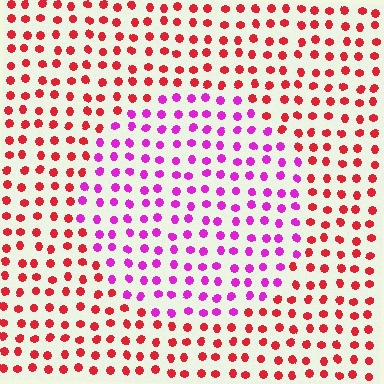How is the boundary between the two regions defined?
The boundary is defined purely by a slight shift in hue (about 51 degrees). Spacing, size, and orientation are identical on both sides.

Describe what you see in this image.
The image is filled with small red elements in a uniform arrangement. A circle-shaped region is visible where the elements are tinted to a slightly different hue, forming a subtle color boundary.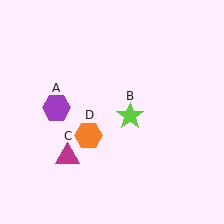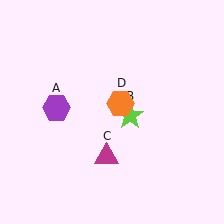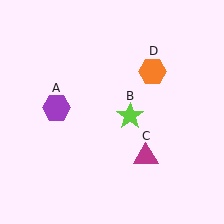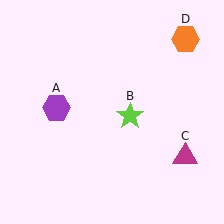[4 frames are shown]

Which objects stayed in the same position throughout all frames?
Purple hexagon (object A) and lime star (object B) remained stationary.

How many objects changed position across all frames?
2 objects changed position: magenta triangle (object C), orange hexagon (object D).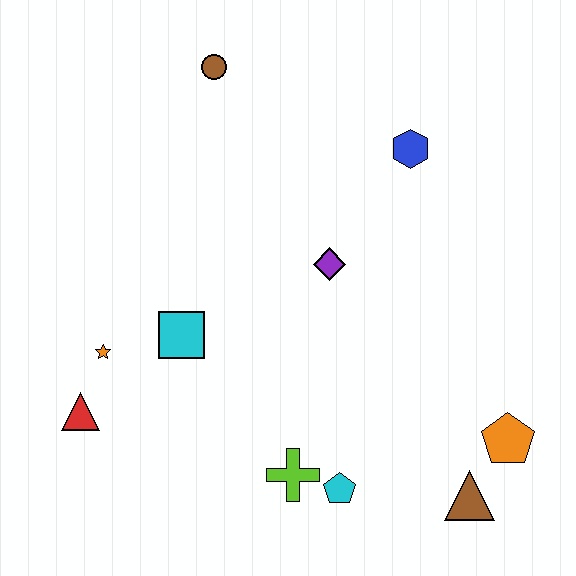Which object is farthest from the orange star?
The orange pentagon is farthest from the orange star.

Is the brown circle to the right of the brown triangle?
No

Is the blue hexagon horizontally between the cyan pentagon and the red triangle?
No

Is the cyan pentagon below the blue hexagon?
Yes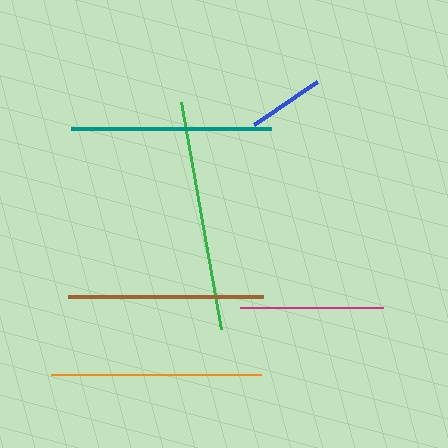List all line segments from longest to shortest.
From longest to shortest: green, orange, teal, brown, magenta, blue.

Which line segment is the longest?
The green line is the longest at approximately 231 pixels.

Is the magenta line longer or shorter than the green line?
The green line is longer than the magenta line.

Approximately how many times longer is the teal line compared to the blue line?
The teal line is approximately 2.6 times the length of the blue line.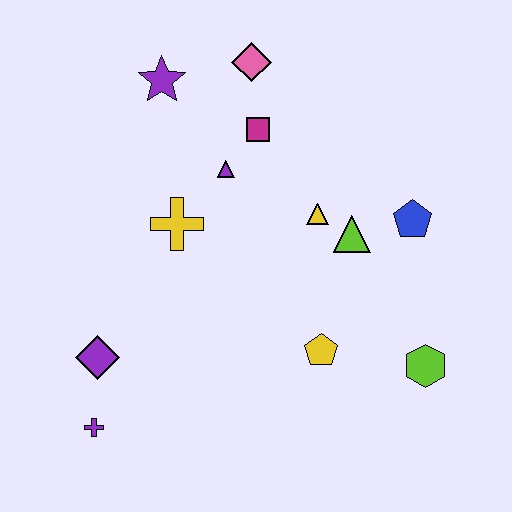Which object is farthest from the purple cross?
The pink diamond is farthest from the purple cross.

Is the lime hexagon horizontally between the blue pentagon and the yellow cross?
No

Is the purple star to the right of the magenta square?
No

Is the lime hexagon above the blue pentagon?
No